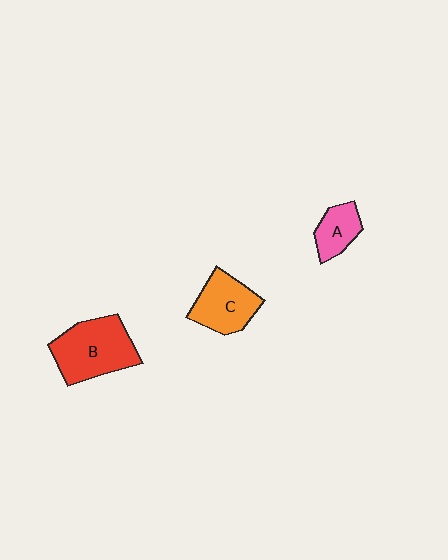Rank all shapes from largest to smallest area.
From largest to smallest: B (red), C (orange), A (pink).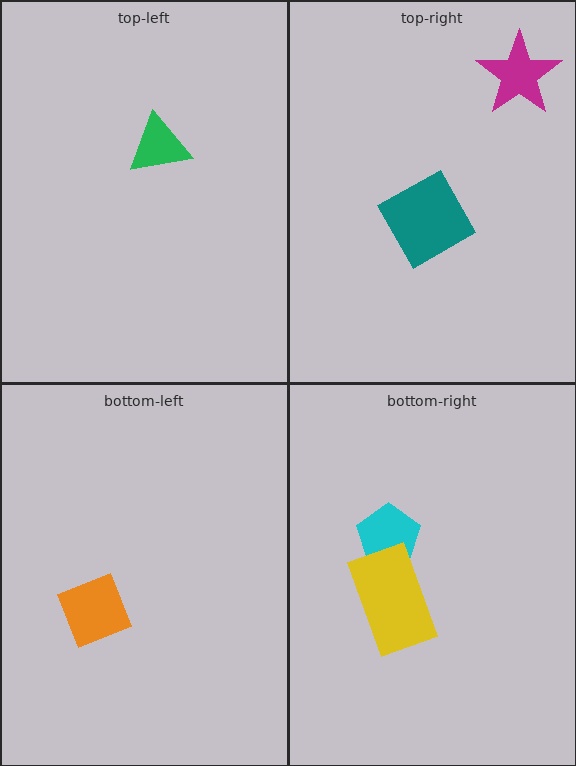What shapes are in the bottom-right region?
The cyan pentagon, the yellow rectangle.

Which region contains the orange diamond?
The bottom-left region.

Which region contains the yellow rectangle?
The bottom-right region.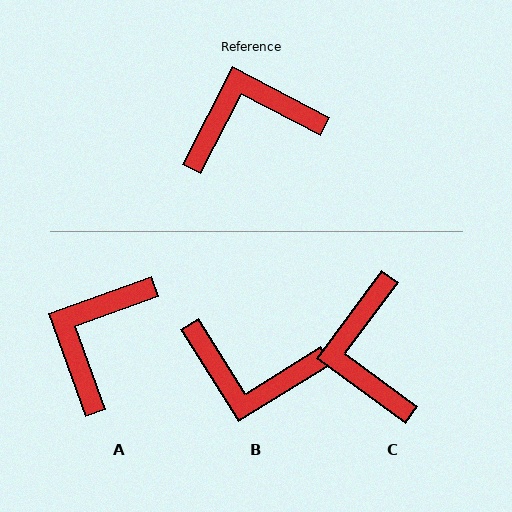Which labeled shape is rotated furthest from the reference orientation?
B, about 149 degrees away.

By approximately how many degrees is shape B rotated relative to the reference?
Approximately 149 degrees counter-clockwise.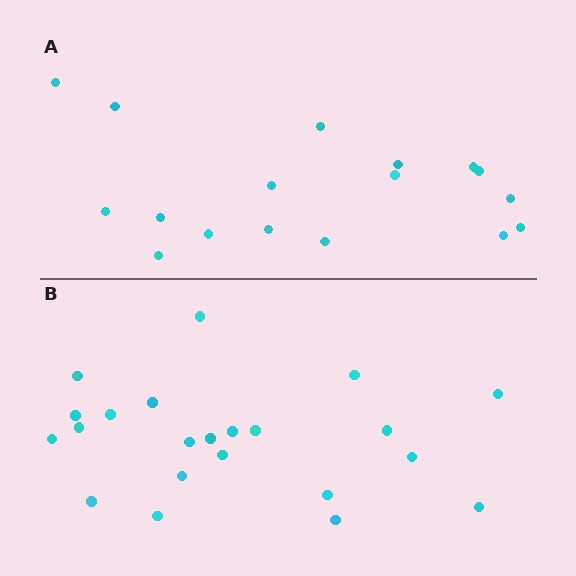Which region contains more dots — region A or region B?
Region B (the bottom region) has more dots.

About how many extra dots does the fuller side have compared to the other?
Region B has about 5 more dots than region A.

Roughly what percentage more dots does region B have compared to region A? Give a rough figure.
About 30% more.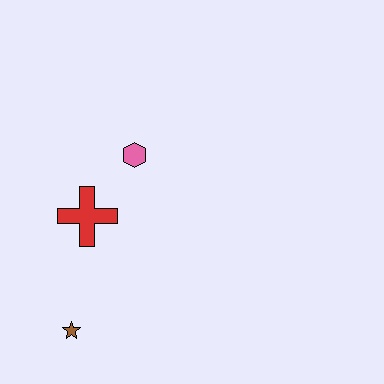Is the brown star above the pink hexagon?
No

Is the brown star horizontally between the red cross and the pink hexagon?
No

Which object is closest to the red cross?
The pink hexagon is closest to the red cross.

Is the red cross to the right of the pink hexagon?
No